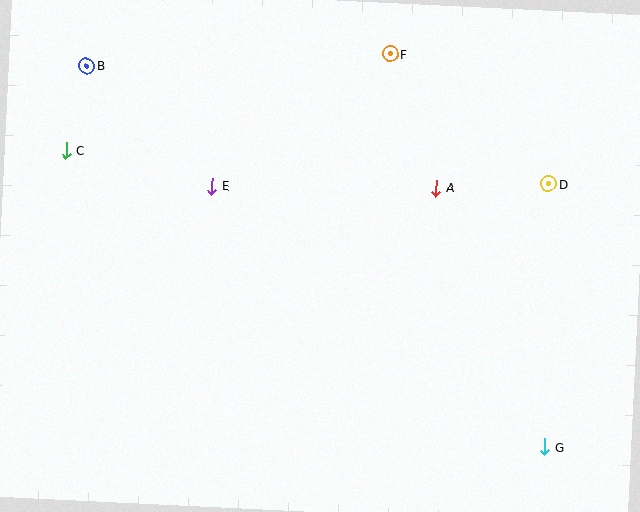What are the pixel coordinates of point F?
Point F is at (390, 54).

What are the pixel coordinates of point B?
Point B is at (87, 66).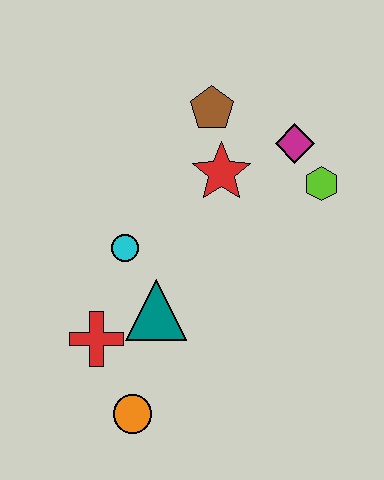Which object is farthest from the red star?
The orange circle is farthest from the red star.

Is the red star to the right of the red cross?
Yes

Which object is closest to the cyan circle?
The teal triangle is closest to the cyan circle.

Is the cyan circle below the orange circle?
No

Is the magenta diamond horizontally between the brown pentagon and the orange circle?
No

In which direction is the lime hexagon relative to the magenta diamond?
The lime hexagon is below the magenta diamond.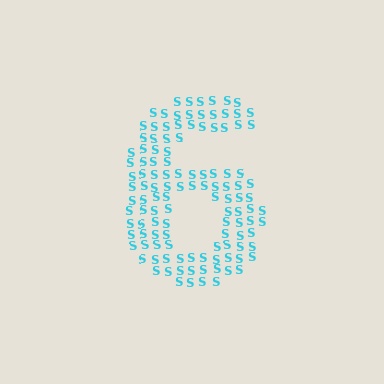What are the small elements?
The small elements are letter S's.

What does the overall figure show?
The overall figure shows the digit 6.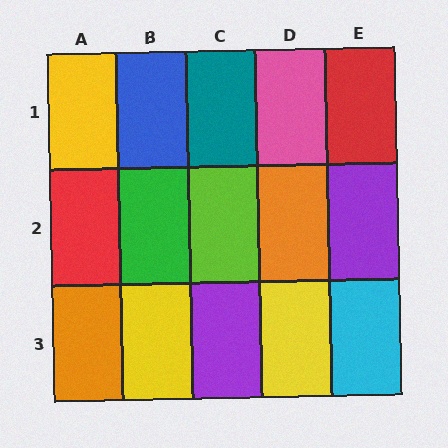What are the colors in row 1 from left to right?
Yellow, blue, teal, pink, red.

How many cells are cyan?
1 cell is cyan.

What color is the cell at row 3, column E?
Cyan.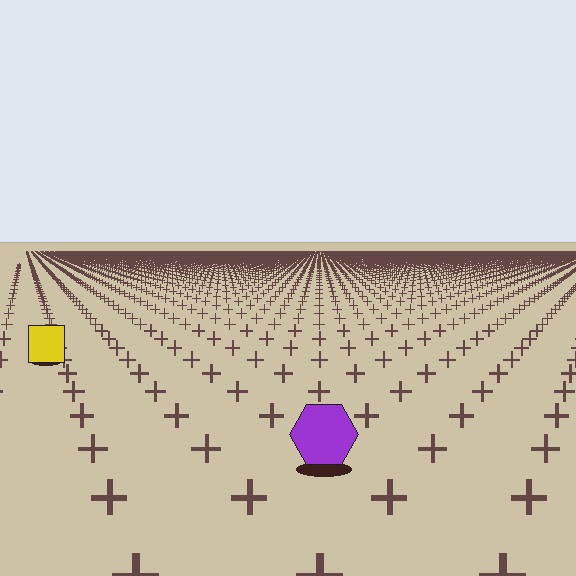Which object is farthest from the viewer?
The yellow square is farthest from the viewer. It appears smaller and the ground texture around it is denser.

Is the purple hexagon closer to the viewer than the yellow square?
Yes. The purple hexagon is closer — you can tell from the texture gradient: the ground texture is coarser near it.